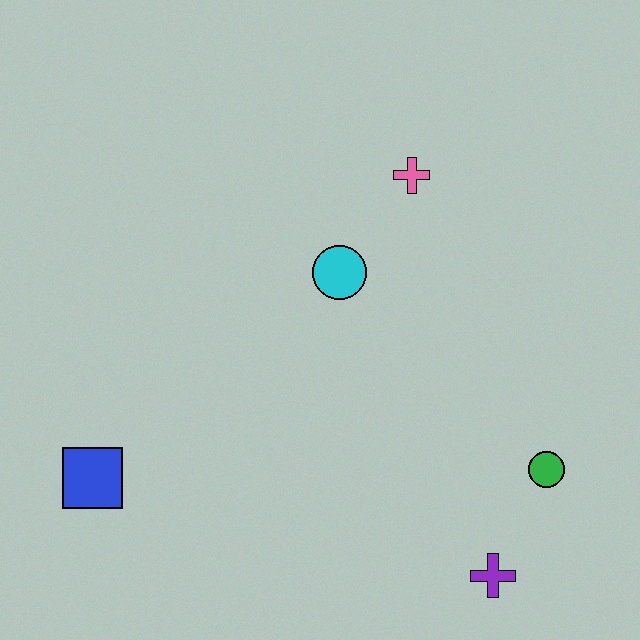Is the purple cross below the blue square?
Yes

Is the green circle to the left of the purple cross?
No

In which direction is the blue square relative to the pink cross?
The blue square is to the left of the pink cross.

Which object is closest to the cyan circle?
The pink cross is closest to the cyan circle.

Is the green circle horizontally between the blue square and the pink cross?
No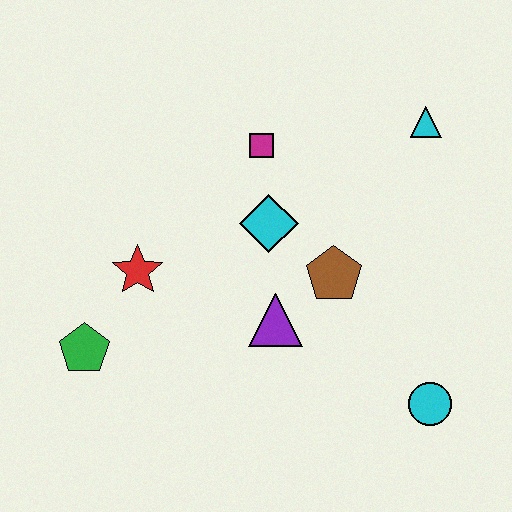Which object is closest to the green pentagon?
The red star is closest to the green pentagon.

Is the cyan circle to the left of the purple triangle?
No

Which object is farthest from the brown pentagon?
The green pentagon is farthest from the brown pentagon.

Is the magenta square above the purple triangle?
Yes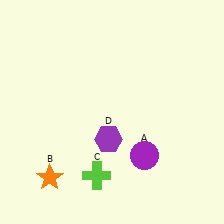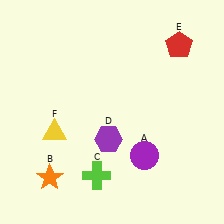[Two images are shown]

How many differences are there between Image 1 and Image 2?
There are 2 differences between the two images.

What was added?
A red pentagon (E), a yellow triangle (F) were added in Image 2.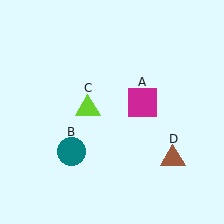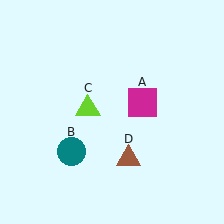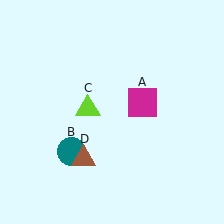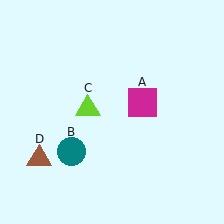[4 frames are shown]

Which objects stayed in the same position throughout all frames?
Magenta square (object A) and teal circle (object B) and lime triangle (object C) remained stationary.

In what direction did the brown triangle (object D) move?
The brown triangle (object D) moved left.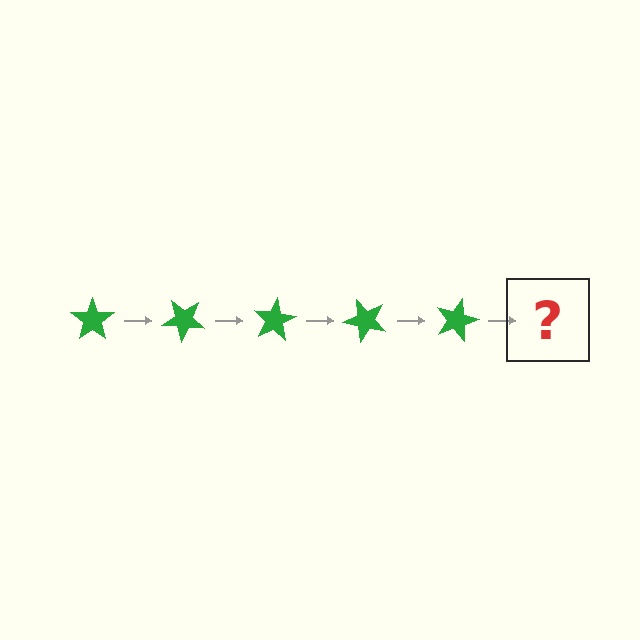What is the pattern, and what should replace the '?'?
The pattern is that the star rotates 40 degrees each step. The '?' should be a green star rotated 200 degrees.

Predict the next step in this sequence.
The next step is a green star rotated 200 degrees.